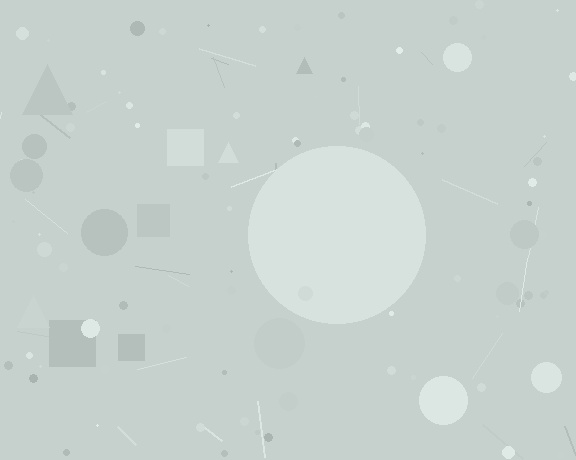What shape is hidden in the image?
A circle is hidden in the image.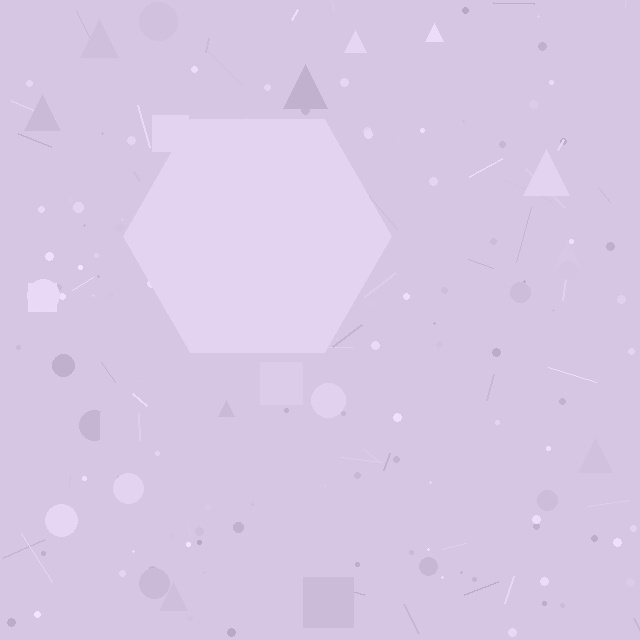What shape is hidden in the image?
A hexagon is hidden in the image.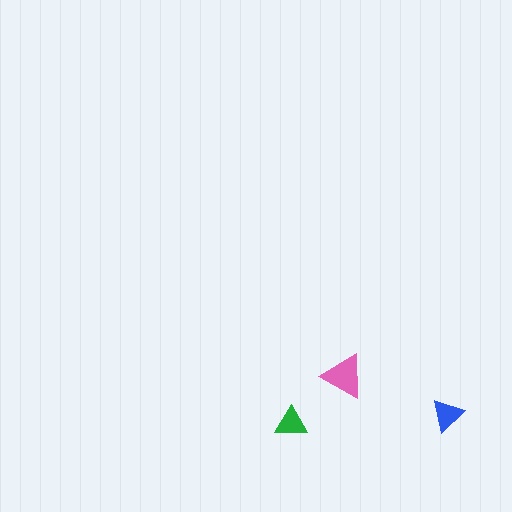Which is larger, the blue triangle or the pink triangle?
The pink one.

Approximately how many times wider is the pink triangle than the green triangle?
About 1.5 times wider.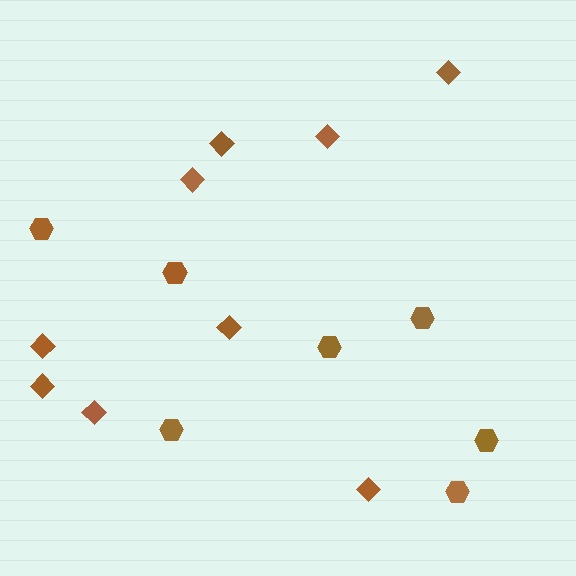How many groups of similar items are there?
There are 2 groups: one group of diamonds (9) and one group of hexagons (7).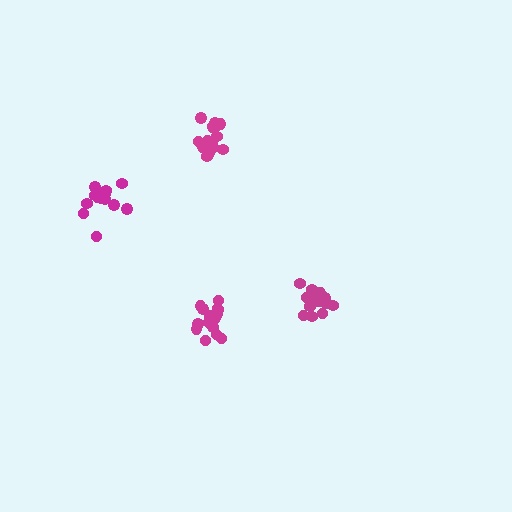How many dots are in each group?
Group 1: 18 dots, Group 2: 16 dots, Group 3: 21 dots, Group 4: 16 dots (71 total).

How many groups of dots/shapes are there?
There are 4 groups.